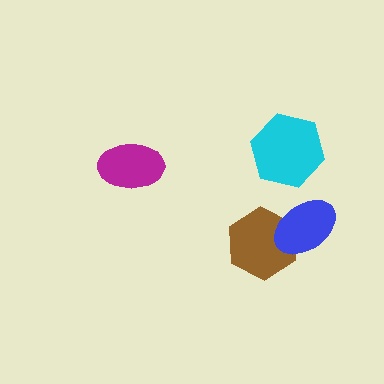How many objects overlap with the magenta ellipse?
0 objects overlap with the magenta ellipse.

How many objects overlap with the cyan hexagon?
0 objects overlap with the cyan hexagon.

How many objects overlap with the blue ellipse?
1 object overlaps with the blue ellipse.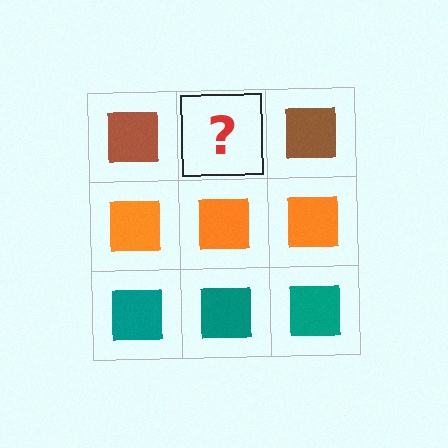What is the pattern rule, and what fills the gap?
The rule is that each row has a consistent color. The gap should be filled with a brown square.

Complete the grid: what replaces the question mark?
The question mark should be replaced with a brown square.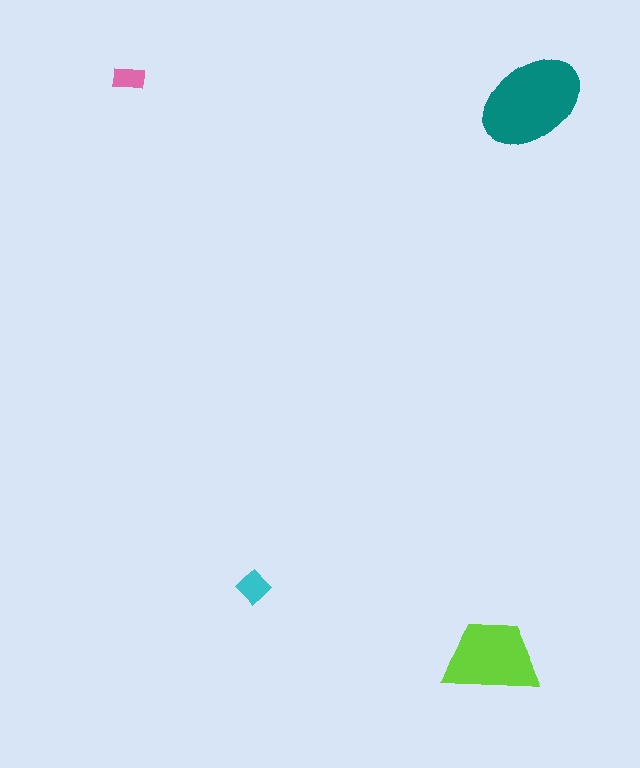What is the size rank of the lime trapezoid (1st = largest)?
2nd.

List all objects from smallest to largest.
The pink rectangle, the cyan diamond, the lime trapezoid, the teal ellipse.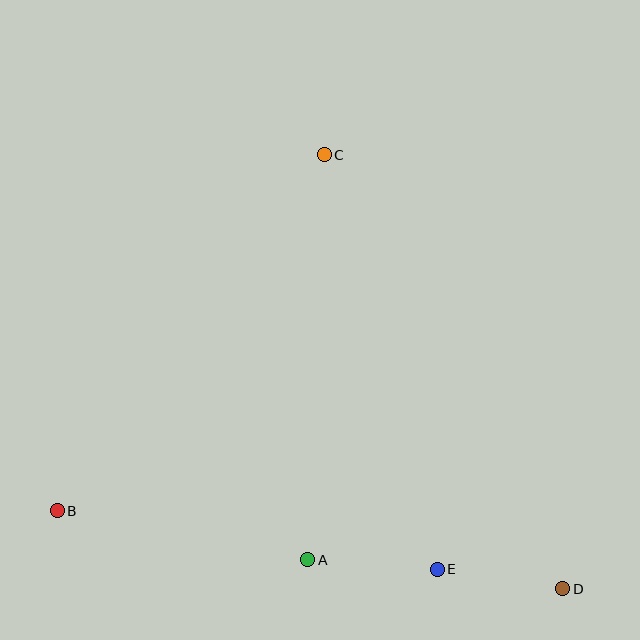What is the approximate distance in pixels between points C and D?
The distance between C and D is approximately 495 pixels.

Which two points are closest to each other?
Points D and E are closest to each other.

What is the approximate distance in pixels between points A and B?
The distance between A and B is approximately 256 pixels.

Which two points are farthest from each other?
Points B and D are farthest from each other.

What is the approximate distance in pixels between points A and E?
The distance between A and E is approximately 129 pixels.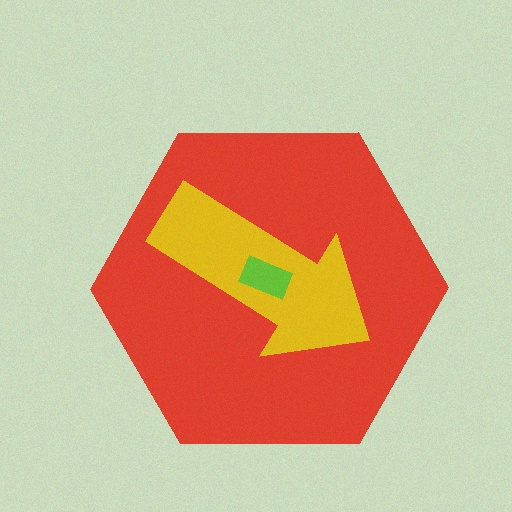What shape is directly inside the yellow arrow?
The lime rectangle.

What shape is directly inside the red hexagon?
The yellow arrow.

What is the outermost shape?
The red hexagon.